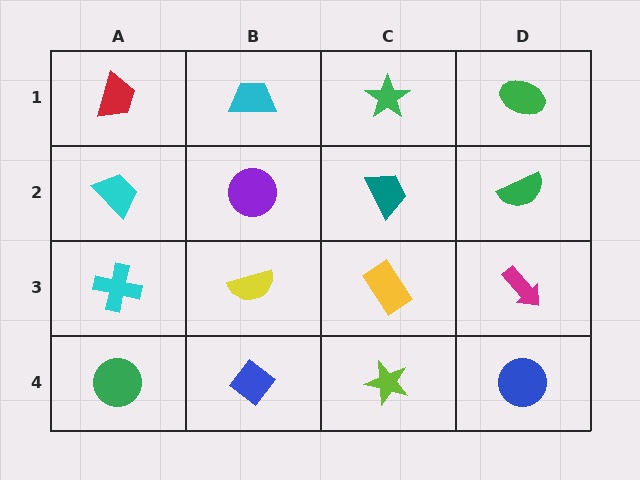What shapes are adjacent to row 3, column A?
A cyan trapezoid (row 2, column A), a green circle (row 4, column A), a yellow semicircle (row 3, column B).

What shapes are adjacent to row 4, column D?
A magenta arrow (row 3, column D), a lime star (row 4, column C).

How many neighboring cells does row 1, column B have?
3.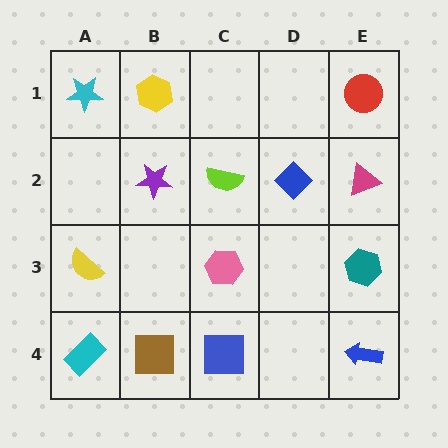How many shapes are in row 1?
3 shapes.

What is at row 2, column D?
A blue diamond.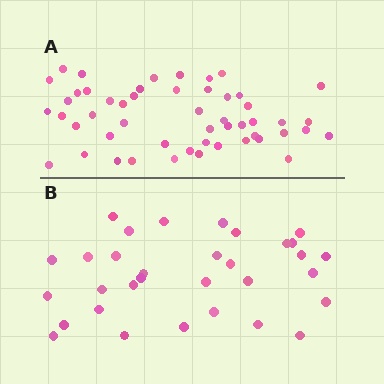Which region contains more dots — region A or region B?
Region A (the top region) has more dots.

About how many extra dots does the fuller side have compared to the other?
Region A has approximately 20 more dots than region B.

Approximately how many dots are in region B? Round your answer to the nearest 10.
About 30 dots. (The exact count is 32, which rounds to 30.)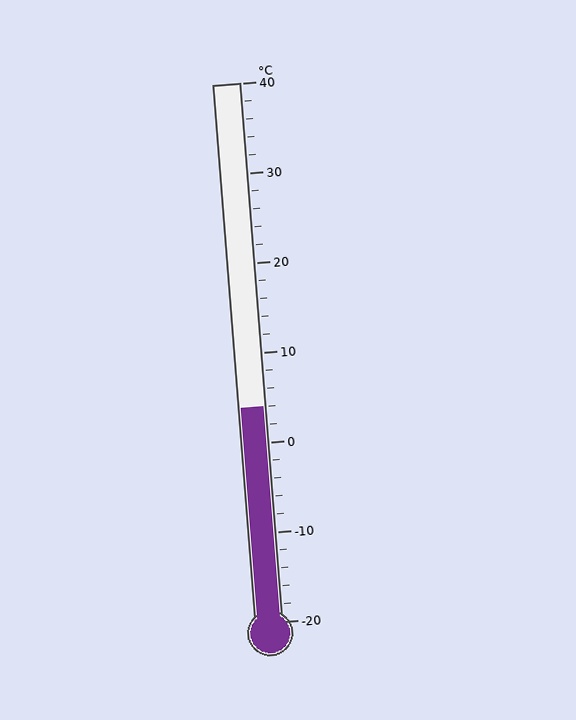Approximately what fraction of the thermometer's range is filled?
The thermometer is filled to approximately 40% of its range.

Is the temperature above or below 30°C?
The temperature is below 30°C.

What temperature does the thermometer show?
The thermometer shows approximately 4°C.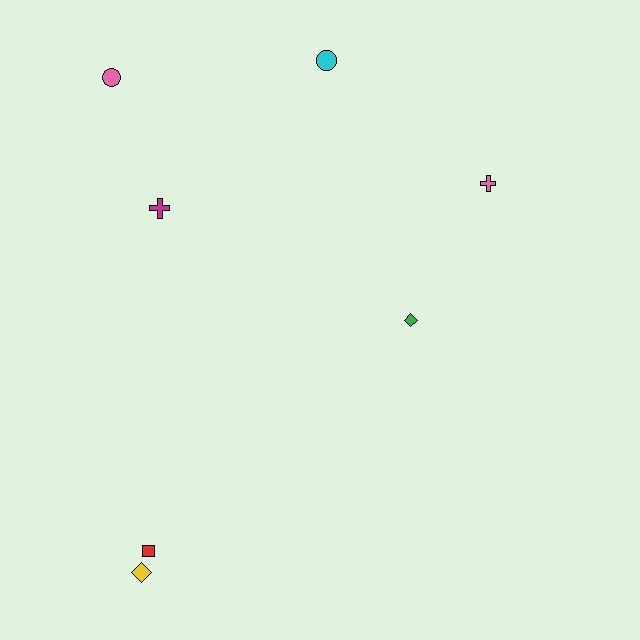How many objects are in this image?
There are 7 objects.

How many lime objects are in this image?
There are no lime objects.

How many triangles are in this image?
There are no triangles.